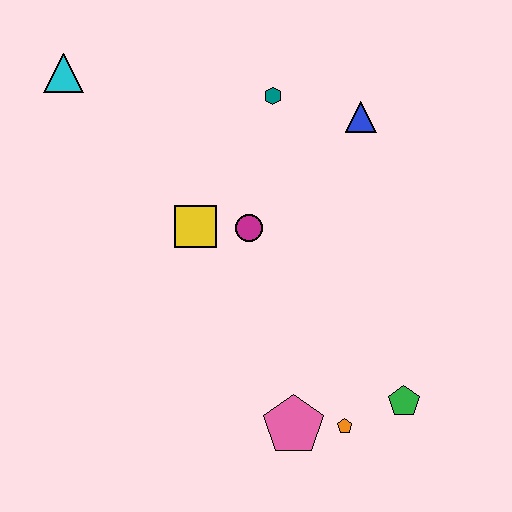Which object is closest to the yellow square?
The magenta circle is closest to the yellow square.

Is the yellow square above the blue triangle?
No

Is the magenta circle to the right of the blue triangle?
No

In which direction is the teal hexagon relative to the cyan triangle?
The teal hexagon is to the right of the cyan triangle.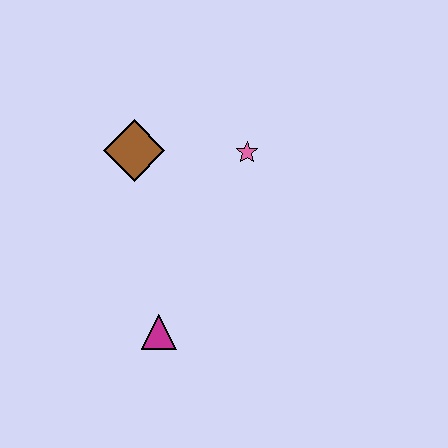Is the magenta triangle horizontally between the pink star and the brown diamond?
Yes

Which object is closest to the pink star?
The brown diamond is closest to the pink star.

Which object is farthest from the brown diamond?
The magenta triangle is farthest from the brown diamond.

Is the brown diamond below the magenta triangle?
No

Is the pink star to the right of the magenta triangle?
Yes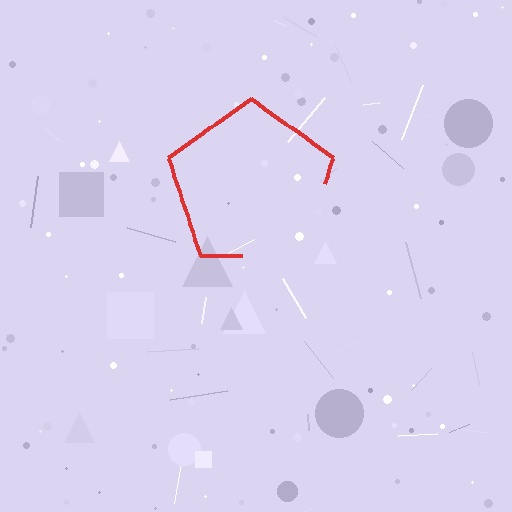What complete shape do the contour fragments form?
The contour fragments form a pentagon.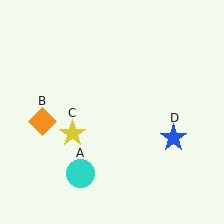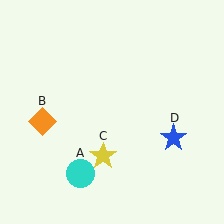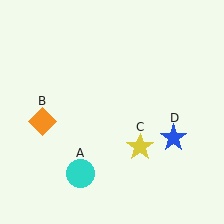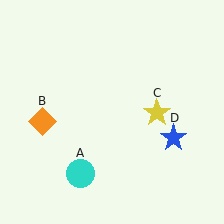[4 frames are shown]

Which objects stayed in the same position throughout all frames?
Cyan circle (object A) and orange diamond (object B) and blue star (object D) remained stationary.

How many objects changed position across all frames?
1 object changed position: yellow star (object C).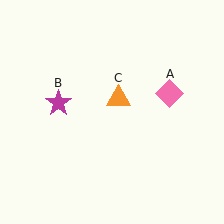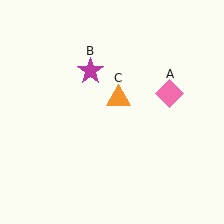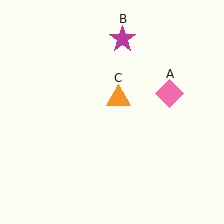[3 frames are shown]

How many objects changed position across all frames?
1 object changed position: magenta star (object B).